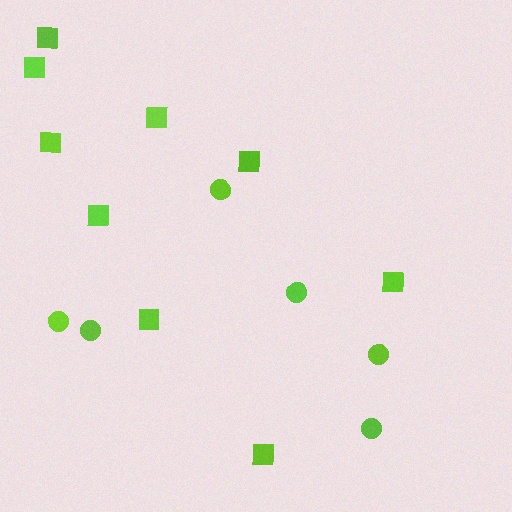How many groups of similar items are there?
There are 2 groups: one group of squares (9) and one group of circles (6).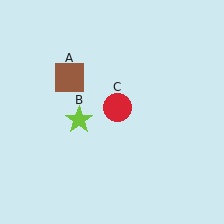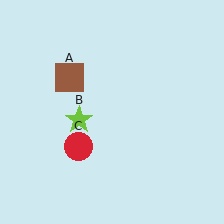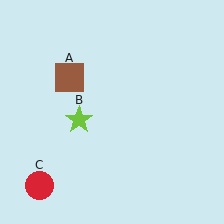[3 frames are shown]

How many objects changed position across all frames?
1 object changed position: red circle (object C).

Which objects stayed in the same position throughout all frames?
Brown square (object A) and lime star (object B) remained stationary.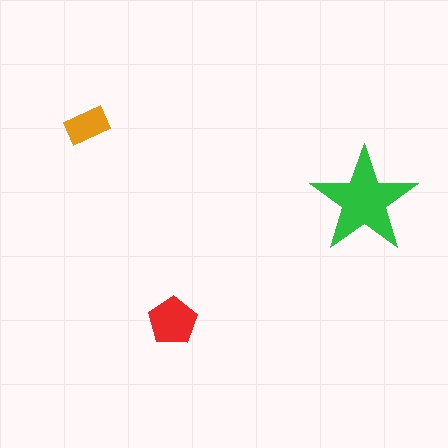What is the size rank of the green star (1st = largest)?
1st.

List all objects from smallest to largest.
The orange rectangle, the red pentagon, the green star.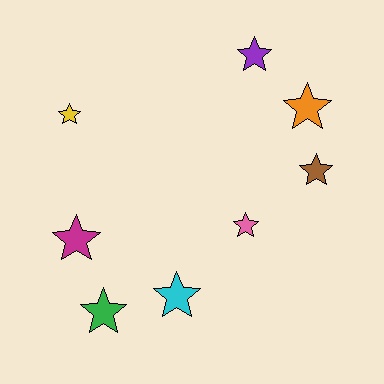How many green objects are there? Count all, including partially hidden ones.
There is 1 green object.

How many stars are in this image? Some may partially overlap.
There are 8 stars.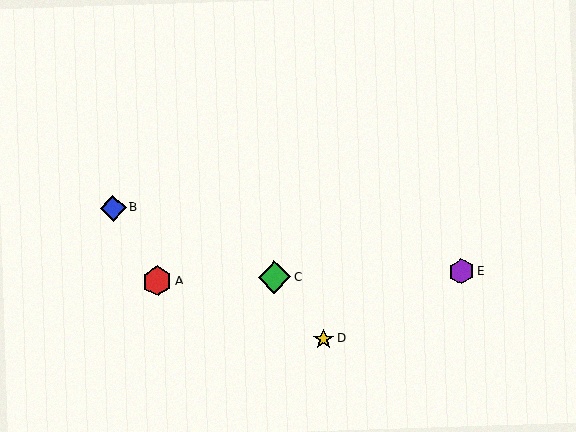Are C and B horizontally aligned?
No, C is at y≈277 and B is at y≈208.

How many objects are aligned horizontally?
3 objects (A, C, E) are aligned horizontally.